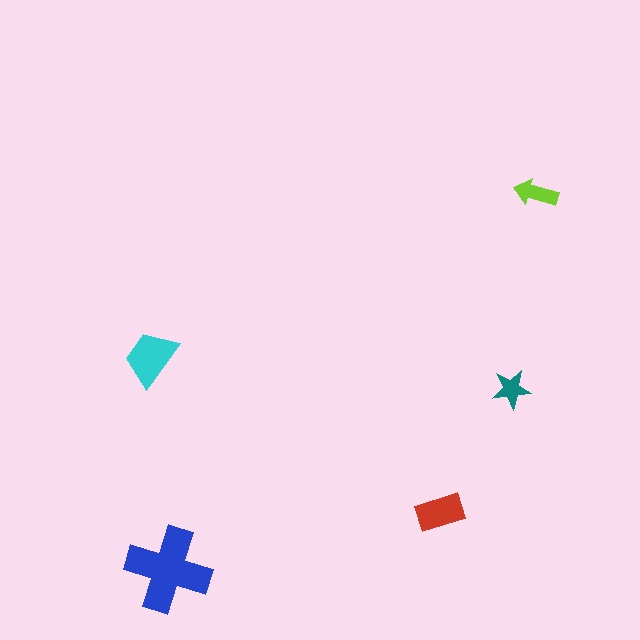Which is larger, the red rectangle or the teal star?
The red rectangle.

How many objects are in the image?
There are 5 objects in the image.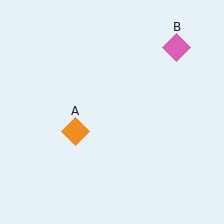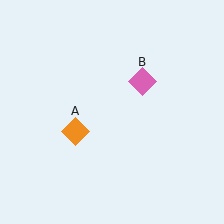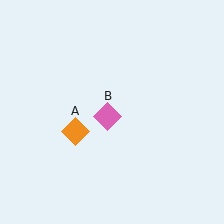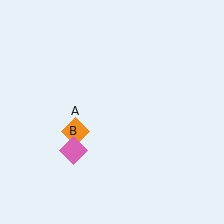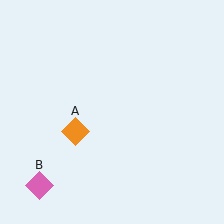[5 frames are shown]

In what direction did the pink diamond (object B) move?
The pink diamond (object B) moved down and to the left.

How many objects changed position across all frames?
1 object changed position: pink diamond (object B).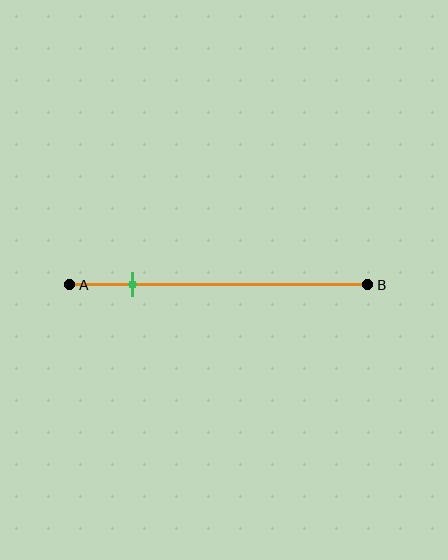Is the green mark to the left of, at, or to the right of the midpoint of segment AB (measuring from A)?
The green mark is to the left of the midpoint of segment AB.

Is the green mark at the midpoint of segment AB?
No, the mark is at about 20% from A, not at the 50% midpoint.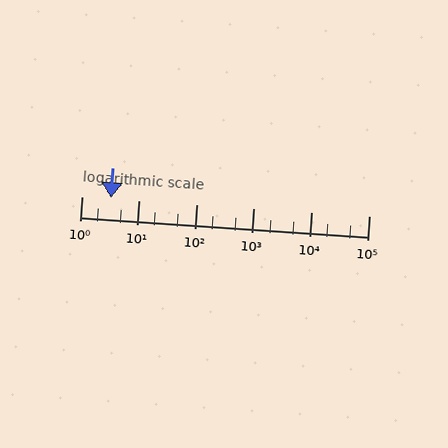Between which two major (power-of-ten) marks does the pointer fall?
The pointer is between 1 and 10.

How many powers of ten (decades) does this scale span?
The scale spans 5 decades, from 1 to 100000.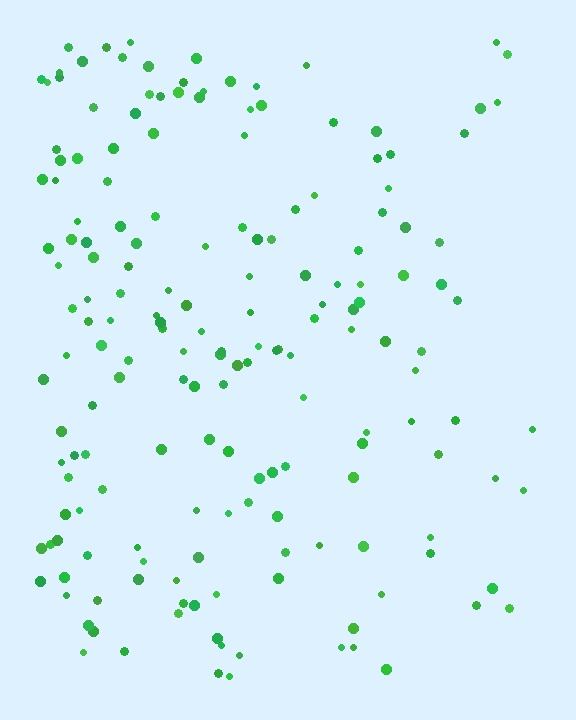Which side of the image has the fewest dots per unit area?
The right.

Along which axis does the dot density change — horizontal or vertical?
Horizontal.